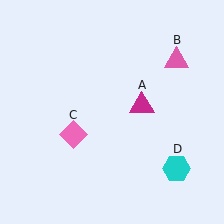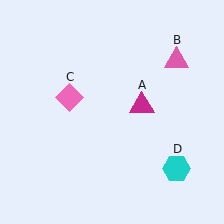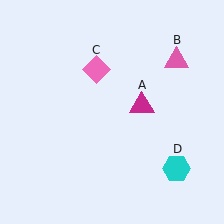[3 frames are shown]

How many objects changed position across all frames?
1 object changed position: pink diamond (object C).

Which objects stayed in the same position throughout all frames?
Magenta triangle (object A) and pink triangle (object B) and cyan hexagon (object D) remained stationary.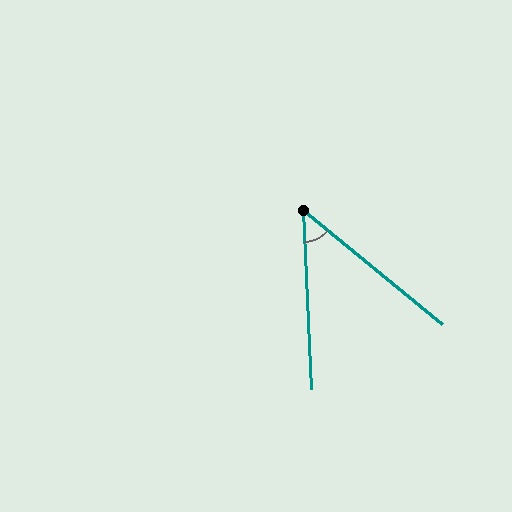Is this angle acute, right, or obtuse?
It is acute.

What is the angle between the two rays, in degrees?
Approximately 48 degrees.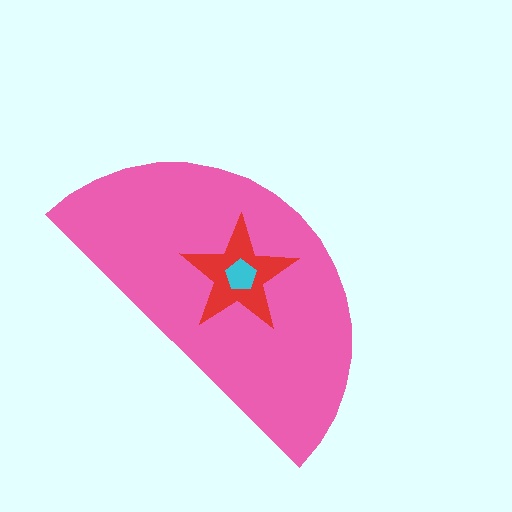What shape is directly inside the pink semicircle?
The red star.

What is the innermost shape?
The cyan pentagon.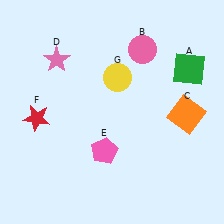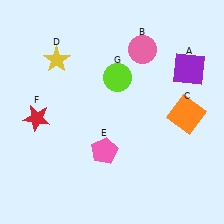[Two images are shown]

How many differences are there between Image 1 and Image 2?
There are 3 differences between the two images.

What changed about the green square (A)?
In Image 1, A is green. In Image 2, it changed to purple.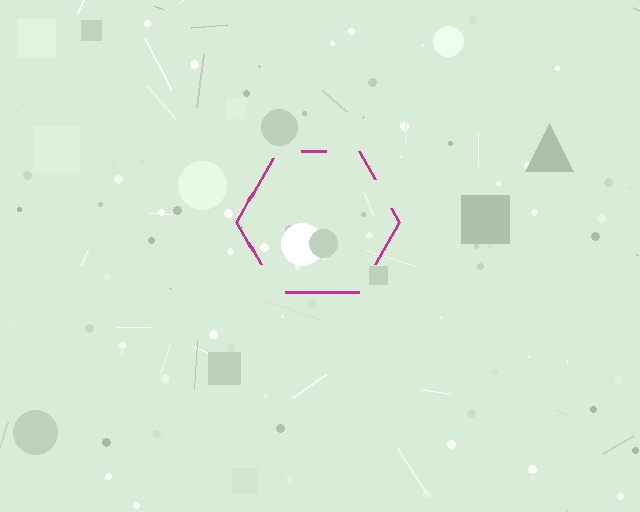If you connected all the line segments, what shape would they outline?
They would outline a hexagon.